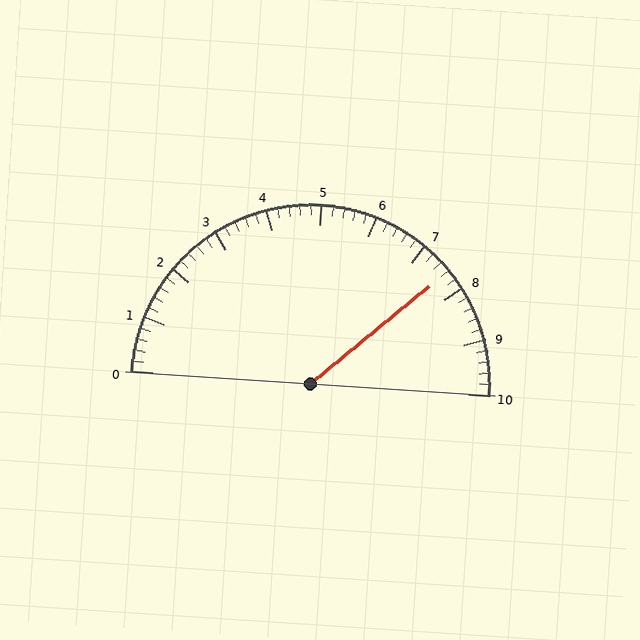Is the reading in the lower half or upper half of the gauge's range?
The reading is in the upper half of the range (0 to 10).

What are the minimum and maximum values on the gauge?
The gauge ranges from 0 to 10.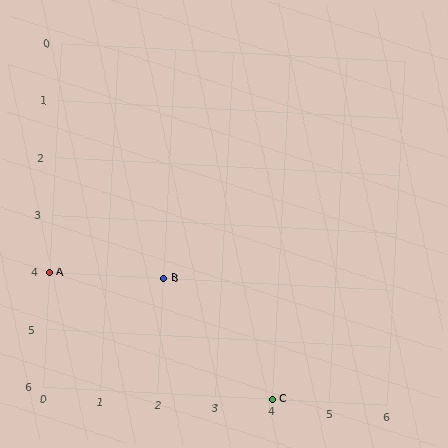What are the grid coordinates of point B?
Point B is at grid coordinates (2, 4).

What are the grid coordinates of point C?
Point C is at grid coordinates (4, 6).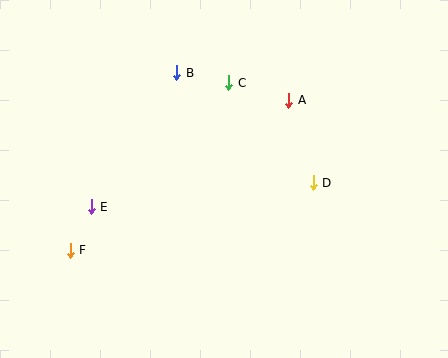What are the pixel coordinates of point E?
Point E is at (91, 207).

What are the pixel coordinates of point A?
Point A is at (289, 100).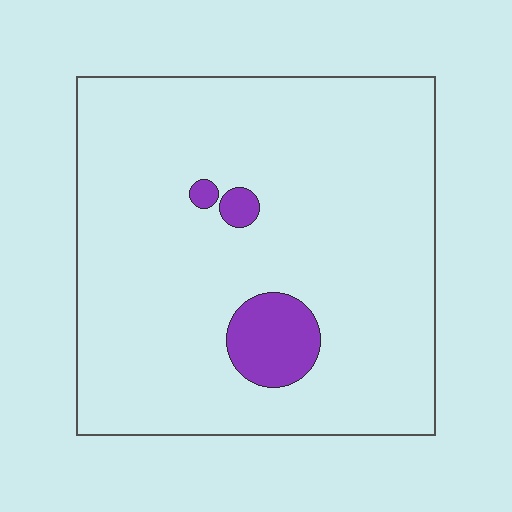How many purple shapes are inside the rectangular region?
3.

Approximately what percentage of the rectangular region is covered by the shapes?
Approximately 5%.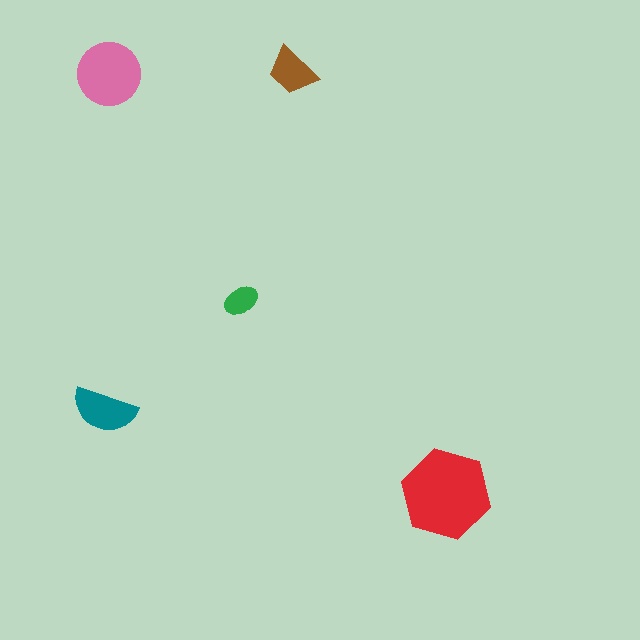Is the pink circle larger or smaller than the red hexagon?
Smaller.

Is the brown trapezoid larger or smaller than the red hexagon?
Smaller.